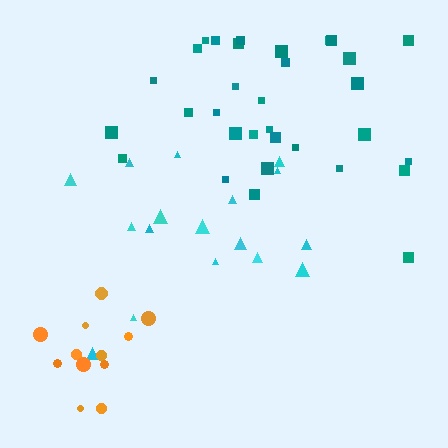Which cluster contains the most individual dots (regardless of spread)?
Teal (32).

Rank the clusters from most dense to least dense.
orange, teal, cyan.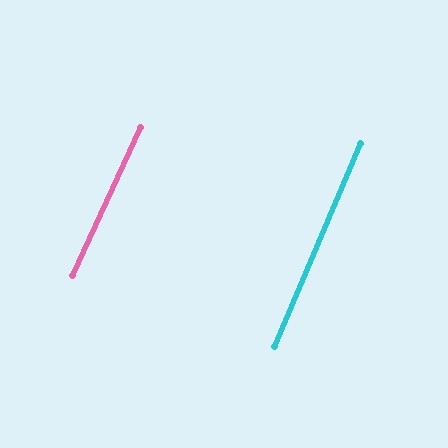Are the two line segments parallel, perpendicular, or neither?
Parallel — their directions differ by only 1.5°.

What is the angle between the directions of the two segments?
Approximately 2 degrees.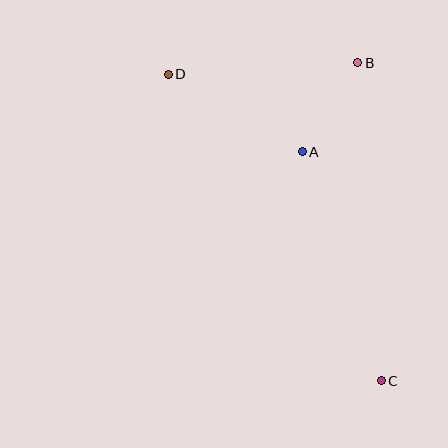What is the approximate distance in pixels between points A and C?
The distance between A and C is approximately 242 pixels.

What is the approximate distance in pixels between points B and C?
The distance between B and C is approximately 319 pixels.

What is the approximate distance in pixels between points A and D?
The distance between A and D is approximately 155 pixels.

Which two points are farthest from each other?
Points C and D are farthest from each other.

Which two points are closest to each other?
Points A and B are closest to each other.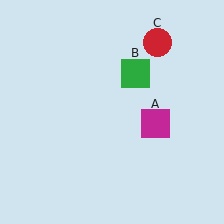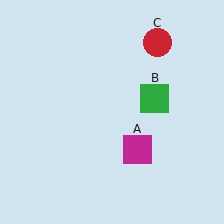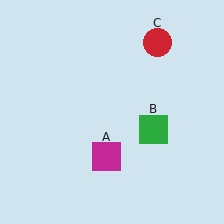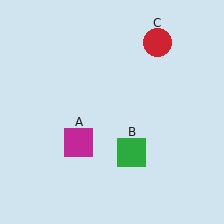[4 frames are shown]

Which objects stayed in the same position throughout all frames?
Red circle (object C) remained stationary.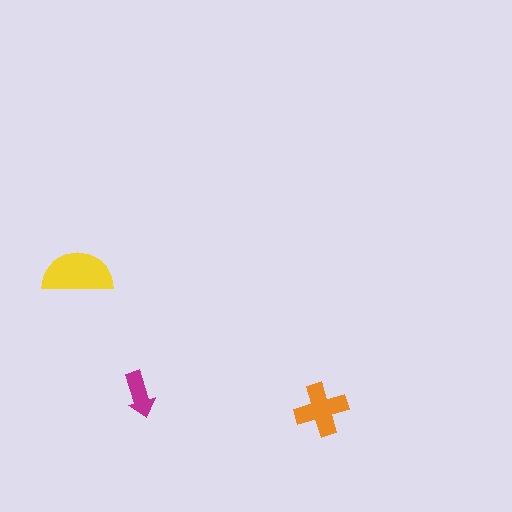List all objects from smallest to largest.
The magenta arrow, the orange cross, the yellow semicircle.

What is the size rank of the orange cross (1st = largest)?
2nd.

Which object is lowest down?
The orange cross is bottommost.